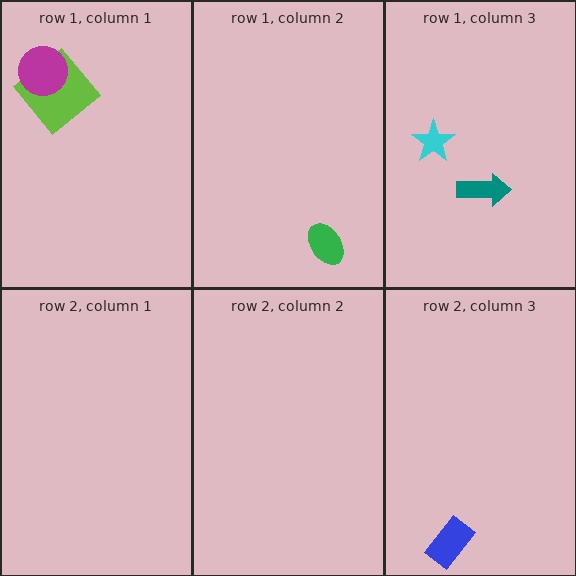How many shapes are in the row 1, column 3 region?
2.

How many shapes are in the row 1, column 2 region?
1.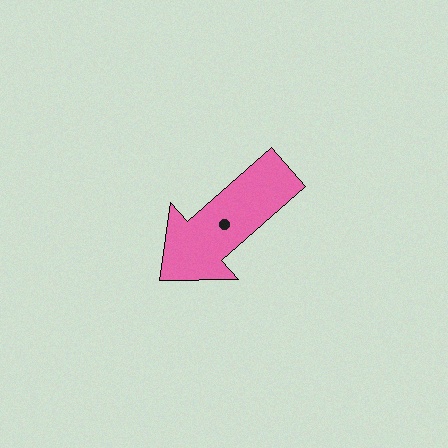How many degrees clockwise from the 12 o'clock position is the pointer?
Approximately 229 degrees.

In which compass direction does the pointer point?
Southwest.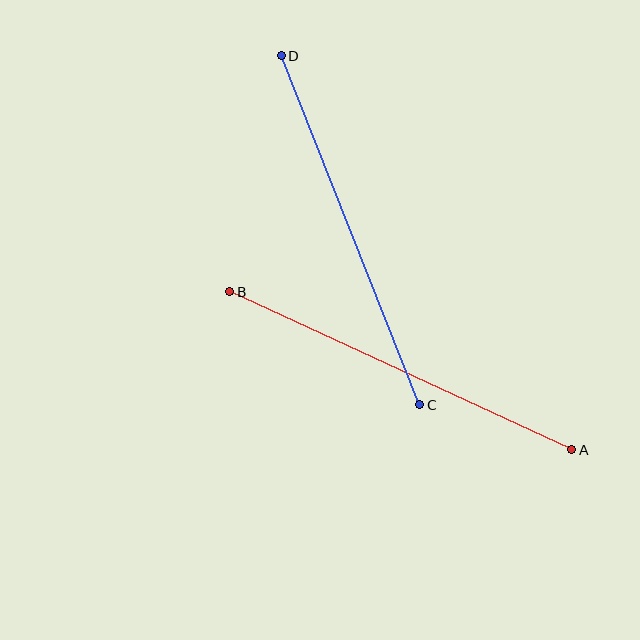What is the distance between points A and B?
The distance is approximately 377 pixels.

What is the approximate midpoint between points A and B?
The midpoint is at approximately (401, 371) pixels.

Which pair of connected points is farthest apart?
Points A and B are farthest apart.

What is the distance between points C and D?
The distance is approximately 376 pixels.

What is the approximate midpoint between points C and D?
The midpoint is at approximately (350, 230) pixels.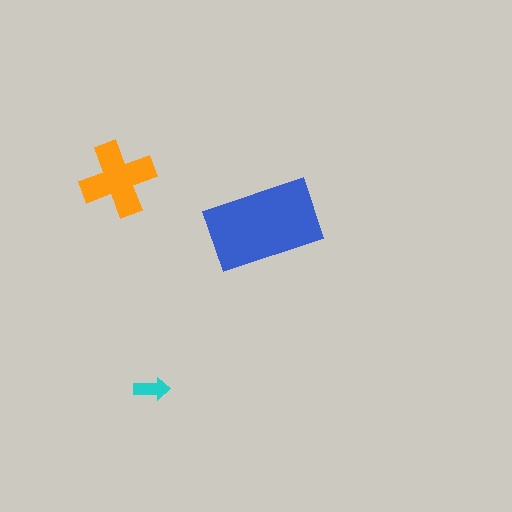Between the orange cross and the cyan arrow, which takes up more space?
The orange cross.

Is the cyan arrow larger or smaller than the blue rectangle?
Smaller.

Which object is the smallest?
The cyan arrow.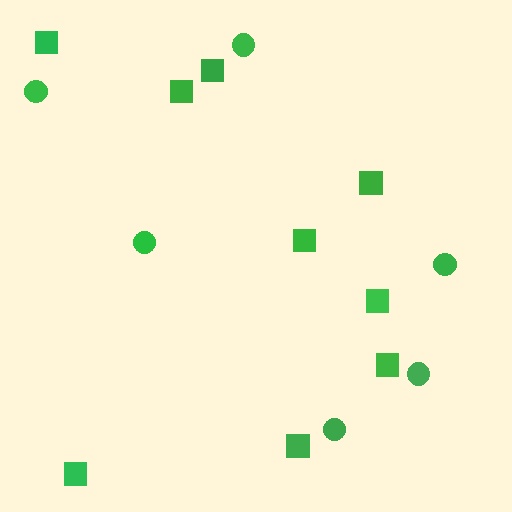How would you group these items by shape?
There are 2 groups: one group of squares (9) and one group of circles (6).